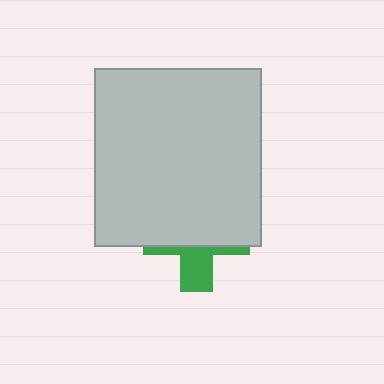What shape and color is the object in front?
The object in front is a light gray rectangle.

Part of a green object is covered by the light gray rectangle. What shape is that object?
It is a cross.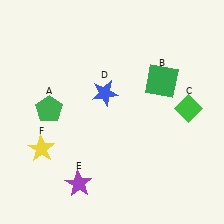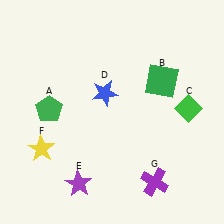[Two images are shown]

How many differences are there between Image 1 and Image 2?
There is 1 difference between the two images.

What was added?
A purple cross (G) was added in Image 2.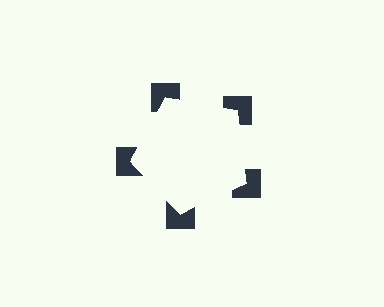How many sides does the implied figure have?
5 sides.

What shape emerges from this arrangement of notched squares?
An illusory pentagon — its edges are inferred from the aligned wedge cuts in the notched squares, not physically drawn.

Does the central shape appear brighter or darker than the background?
It typically appears slightly brighter than the background, even though no actual brightness change is drawn.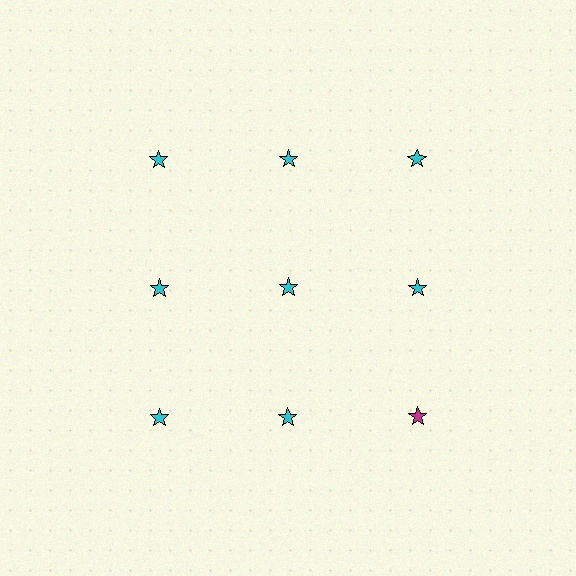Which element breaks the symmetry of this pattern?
The magenta star in the third row, center column breaks the symmetry. All other shapes are cyan stars.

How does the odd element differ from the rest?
It has a different color: magenta instead of cyan.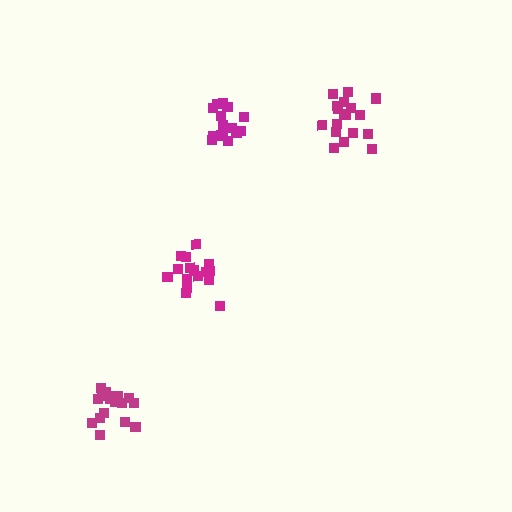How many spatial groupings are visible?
There are 4 spatial groupings.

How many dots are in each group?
Group 1: 18 dots, Group 2: 16 dots, Group 3: 18 dots, Group 4: 16 dots (68 total).